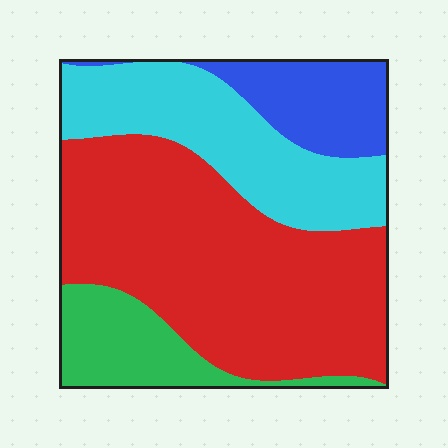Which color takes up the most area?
Red, at roughly 50%.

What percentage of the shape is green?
Green covers about 15% of the shape.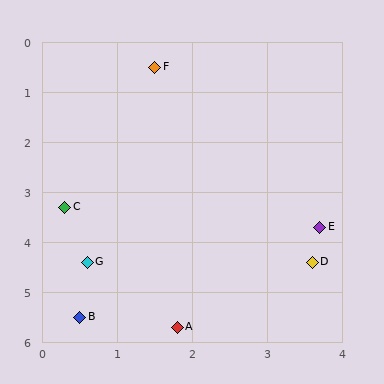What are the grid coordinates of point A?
Point A is at approximately (1.8, 5.7).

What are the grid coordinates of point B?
Point B is at approximately (0.5, 5.5).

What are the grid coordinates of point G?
Point G is at approximately (0.6, 4.4).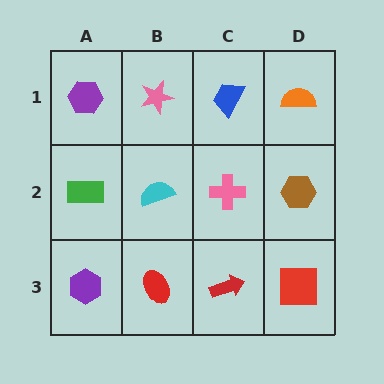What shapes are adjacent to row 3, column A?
A green rectangle (row 2, column A), a red ellipse (row 3, column B).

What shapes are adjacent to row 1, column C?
A pink cross (row 2, column C), a pink star (row 1, column B), an orange semicircle (row 1, column D).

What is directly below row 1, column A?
A green rectangle.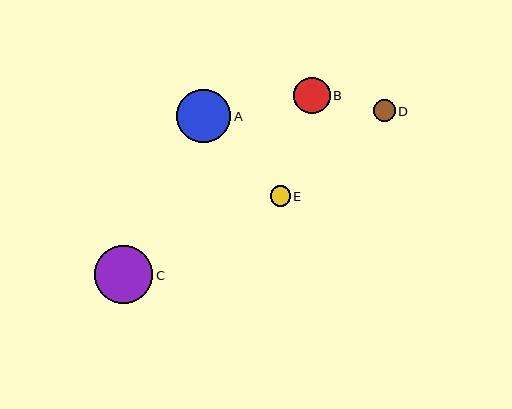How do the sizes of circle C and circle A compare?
Circle C and circle A are approximately the same size.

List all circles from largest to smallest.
From largest to smallest: C, A, B, D, E.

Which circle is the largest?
Circle C is the largest with a size of approximately 58 pixels.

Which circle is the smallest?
Circle E is the smallest with a size of approximately 20 pixels.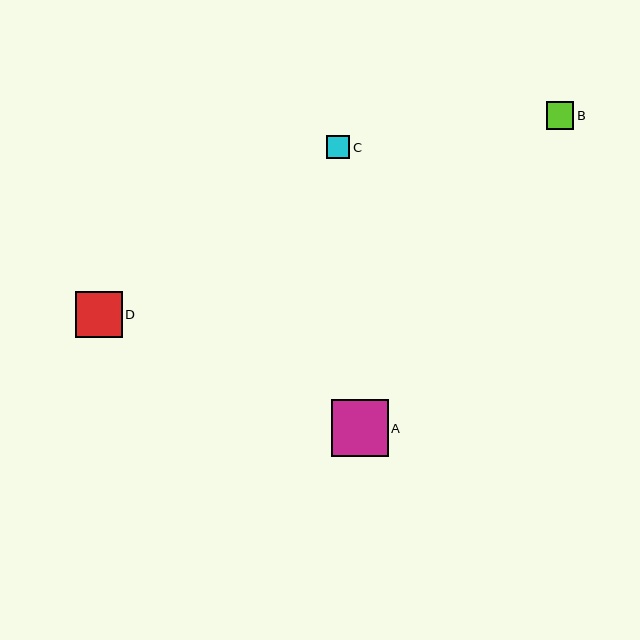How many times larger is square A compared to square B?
Square A is approximately 2.0 times the size of square B.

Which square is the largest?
Square A is the largest with a size of approximately 57 pixels.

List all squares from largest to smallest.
From largest to smallest: A, D, B, C.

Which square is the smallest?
Square C is the smallest with a size of approximately 23 pixels.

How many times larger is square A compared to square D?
Square A is approximately 1.2 times the size of square D.